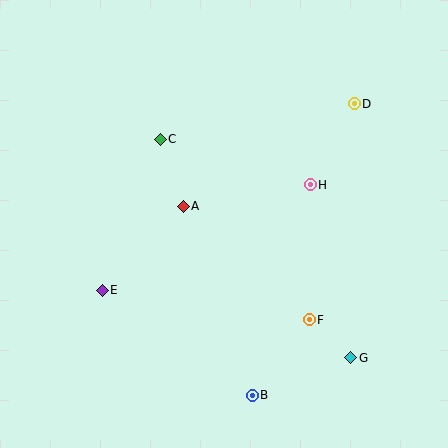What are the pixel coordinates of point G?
Point G is at (351, 358).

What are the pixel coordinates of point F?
Point F is at (309, 320).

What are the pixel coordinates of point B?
Point B is at (252, 395).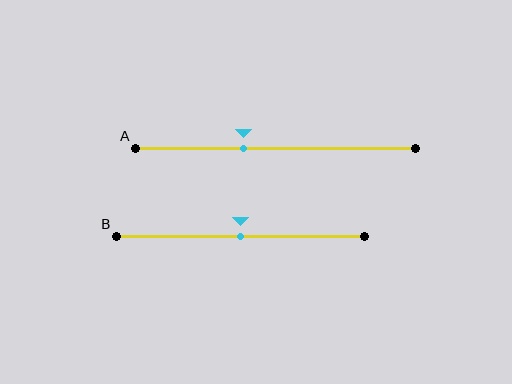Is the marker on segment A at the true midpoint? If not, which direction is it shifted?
No, the marker on segment A is shifted to the left by about 11% of the segment length.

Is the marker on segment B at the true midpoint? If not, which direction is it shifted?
Yes, the marker on segment B is at the true midpoint.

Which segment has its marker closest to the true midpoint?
Segment B has its marker closest to the true midpoint.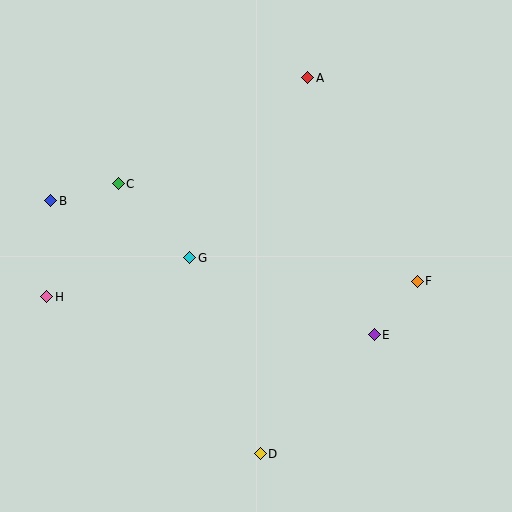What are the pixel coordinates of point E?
Point E is at (374, 335).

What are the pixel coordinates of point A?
Point A is at (308, 78).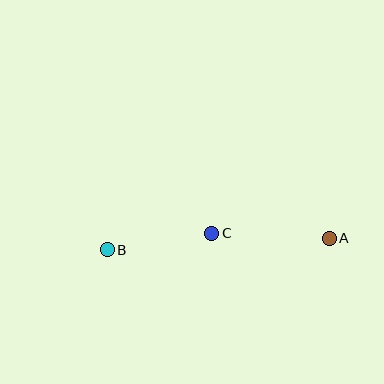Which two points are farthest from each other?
Points A and B are farthest from each other.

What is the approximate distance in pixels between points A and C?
The distance between A and C is approximately 117 pixels.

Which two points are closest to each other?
Points B and C are closest to each other.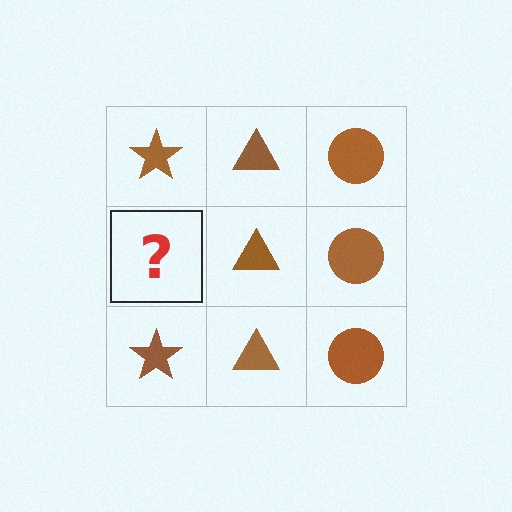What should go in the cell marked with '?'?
The missing cell should contain a brown star.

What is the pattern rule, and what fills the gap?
The rule is that each column has a consistent shape. The gap should be filled with a brown star.